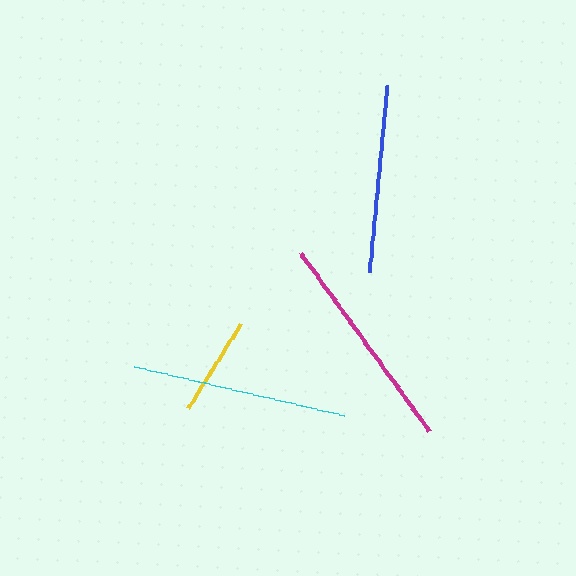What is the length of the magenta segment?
The magenta segment is approximately 221 pixels long.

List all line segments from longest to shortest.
From longest to shortest: magenta, cyan, blue, yellow.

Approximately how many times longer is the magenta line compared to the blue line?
The magenta line is approximately 1.2 times the length of the blue line.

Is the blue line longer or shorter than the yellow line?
The blue line is longer than the yellow line.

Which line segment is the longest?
The magenta line is the longest at approximately 221 pixels.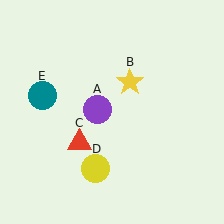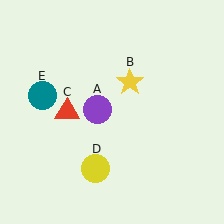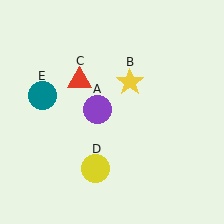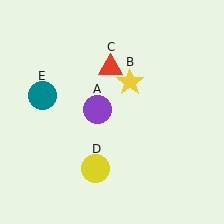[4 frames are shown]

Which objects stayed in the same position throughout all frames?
Purple circle (object A) and yellow star (object B) and yellow circle (object D) and teal circle (object E) remained stationary.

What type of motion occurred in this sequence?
The red triangle (object C) rotated clockwise around the center of the scene.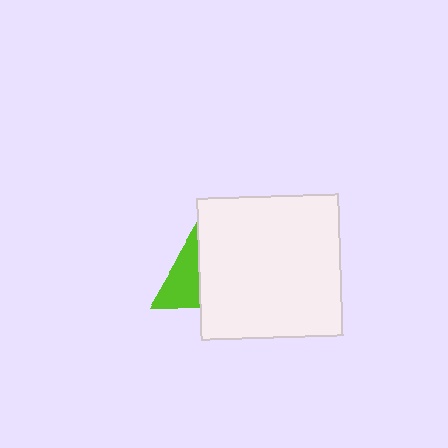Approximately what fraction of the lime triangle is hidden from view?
Roughly 52% of the lime triangle is hidden behind the white square.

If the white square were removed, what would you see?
You would see the complete lime triangle.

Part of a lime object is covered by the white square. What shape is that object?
It is a triangle.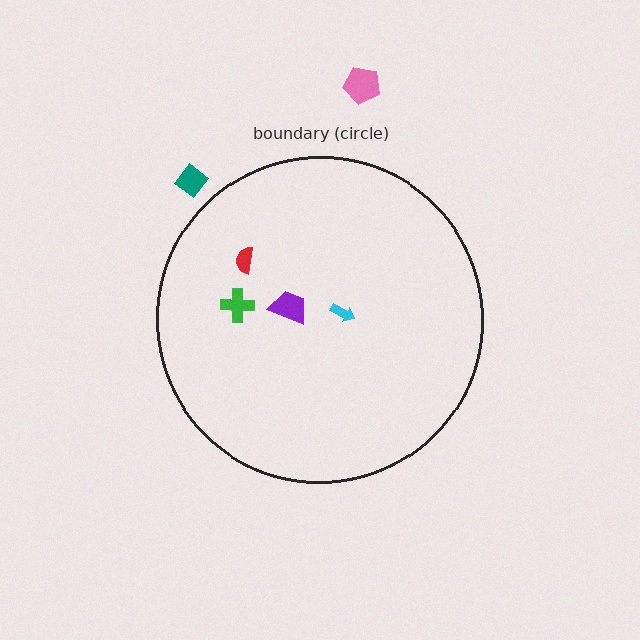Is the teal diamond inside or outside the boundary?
Outside.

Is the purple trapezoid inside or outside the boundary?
Inside.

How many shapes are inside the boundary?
4 inside, 2 outside.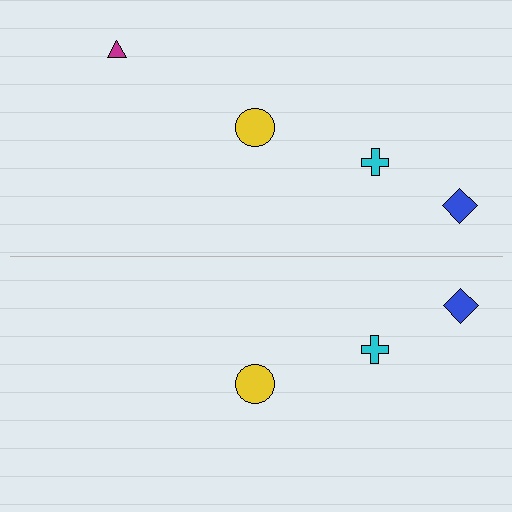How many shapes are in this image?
There are 7 shapes in this image.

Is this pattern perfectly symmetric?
No, the pattern is not perfectly symmetric. A magenta triangle is missing from the bottom side.